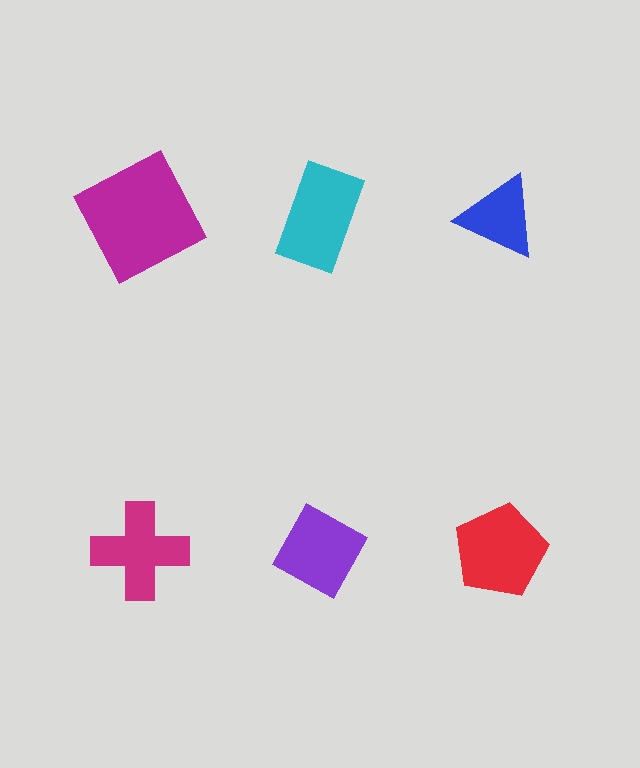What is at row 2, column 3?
A red pentagon.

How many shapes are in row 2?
3 shapes.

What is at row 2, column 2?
A purple diamond.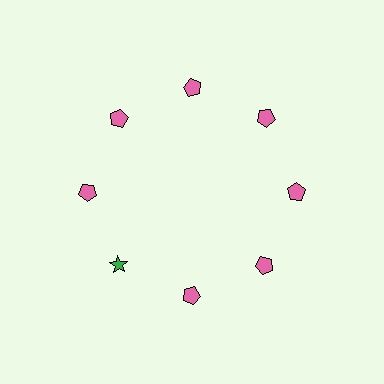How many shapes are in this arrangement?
There are 8 shapes arranged in a ring pattern.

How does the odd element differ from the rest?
It differs in both color (green instead of pink) and shape (star instead of pentagon).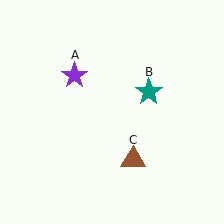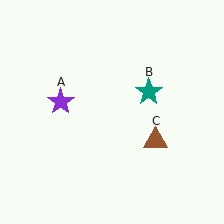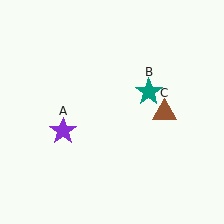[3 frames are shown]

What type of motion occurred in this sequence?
The purple star (object A), brown triangle (object C) rotated counterclockwise around the center of the scene.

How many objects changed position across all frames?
2 objects changed position: purple star (object A), brown triangle (object C).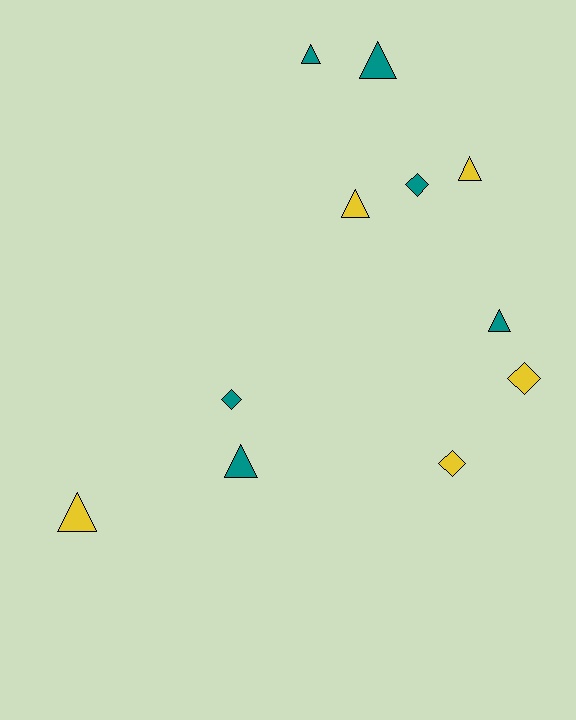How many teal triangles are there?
There are 4 teal triangles.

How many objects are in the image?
There are 11 objects.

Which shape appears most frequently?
Triangle, with 7 objects.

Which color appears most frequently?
Teal, with 6 objects.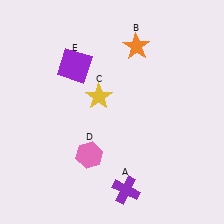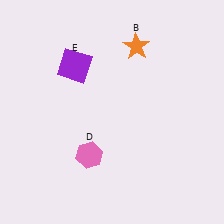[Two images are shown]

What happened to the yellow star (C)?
The yellow star (C) was removed in Image 2. It was in the top-left area of Image 1.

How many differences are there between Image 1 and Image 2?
There are 2 differences between the two images.